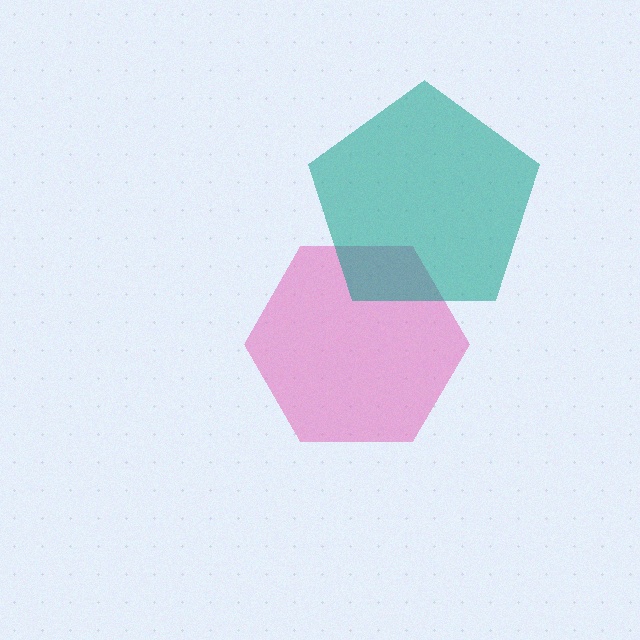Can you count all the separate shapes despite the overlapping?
Yes, there are 2 separate shapes.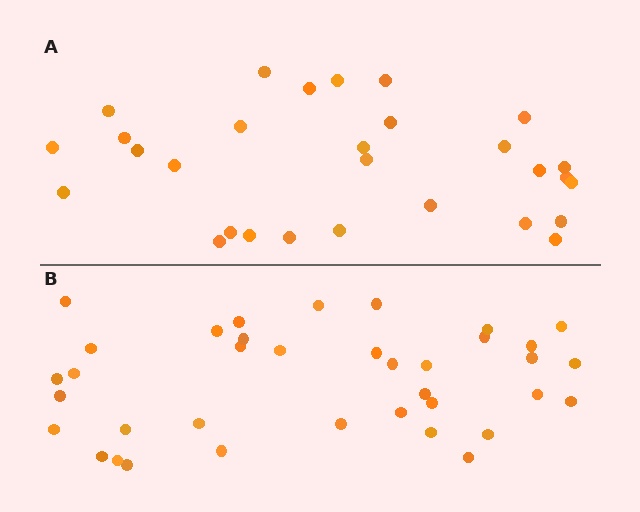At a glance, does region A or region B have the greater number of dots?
Region B (the bottom region) has more dots.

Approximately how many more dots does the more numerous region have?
Region B has roughly 8 or so more dots than region A.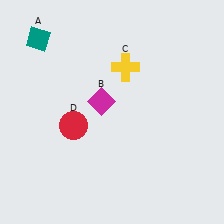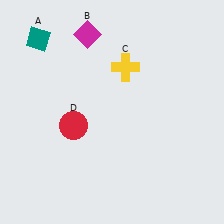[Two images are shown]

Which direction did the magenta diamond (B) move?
The magenta diamond (B) moved up.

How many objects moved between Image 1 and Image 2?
1 object moved between the two images.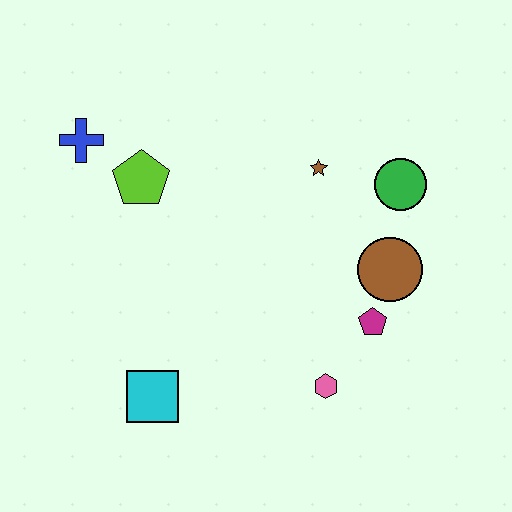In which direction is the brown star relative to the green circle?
The brown star is to the left of the green circle.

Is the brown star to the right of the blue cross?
Yes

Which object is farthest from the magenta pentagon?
The blue cross is farthest from the magenta pentagon.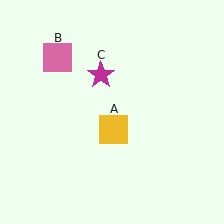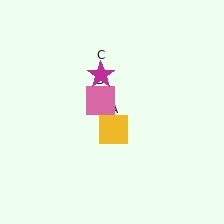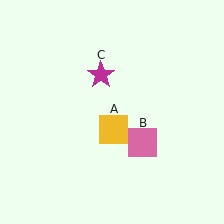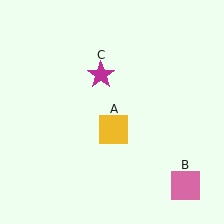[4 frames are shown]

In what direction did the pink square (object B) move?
The pink square (object B) moved down and to the right.